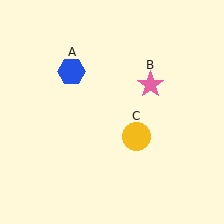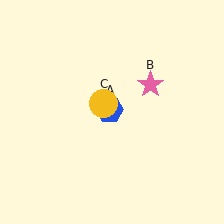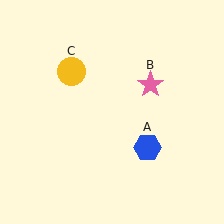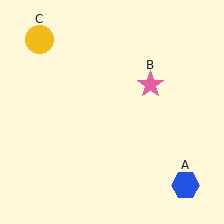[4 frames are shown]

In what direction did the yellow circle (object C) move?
The yellow circle (object C) moved up and to the left.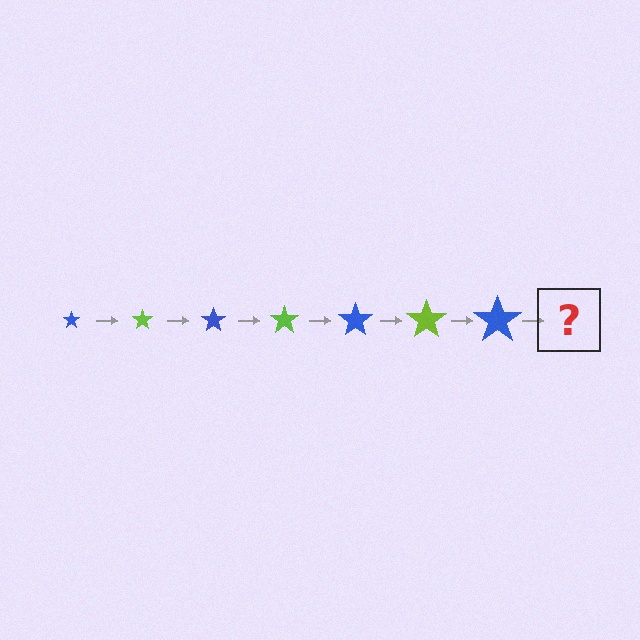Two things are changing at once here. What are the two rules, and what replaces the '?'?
The two rules are that the star grows larger each step and the color cycles through blue and lime. The '?' should be a lime star, larger than the previous one.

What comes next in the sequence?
The next element should be a lime star, larger than the previous one.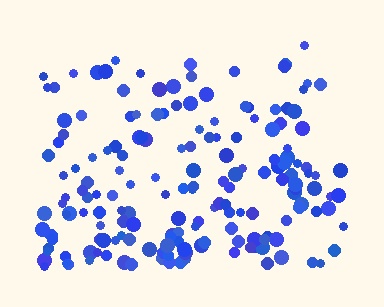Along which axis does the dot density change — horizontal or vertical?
Vertical.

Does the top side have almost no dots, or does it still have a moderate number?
Still a moderate number, just noticeably fewer than the bottom.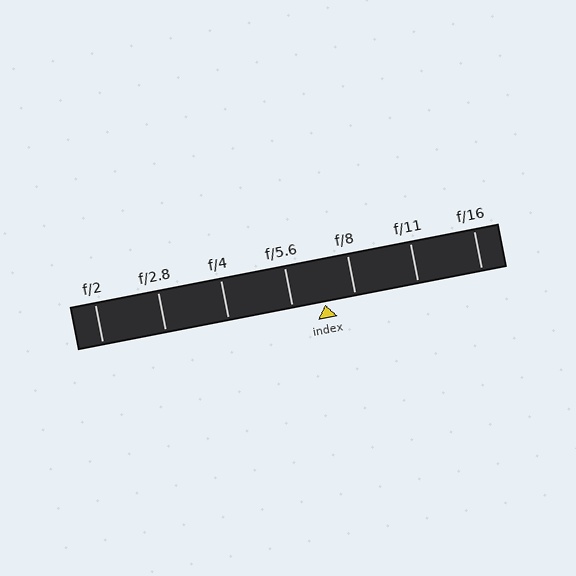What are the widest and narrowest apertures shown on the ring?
The widest aperture shown is f/2 and the narrowest is f/16.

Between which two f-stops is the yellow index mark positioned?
The index mark is between f/5.6 and f/8.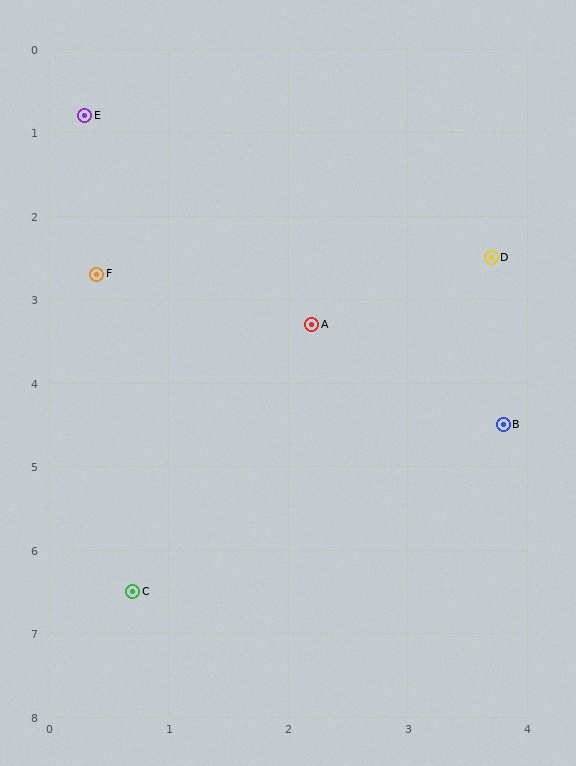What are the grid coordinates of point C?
Point C is at approximately (0.7, 6.5).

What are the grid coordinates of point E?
Point E is at approximately (0.3, 0.8).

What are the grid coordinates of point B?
Point B is at approximately (3.8, 4.5).